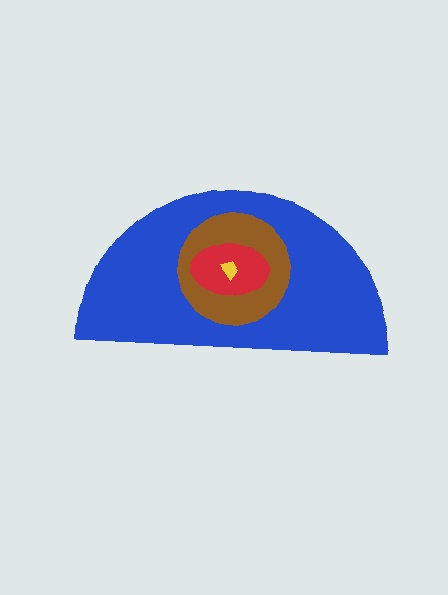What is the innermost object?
The yellow trapezoid.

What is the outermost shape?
The blue semicircle.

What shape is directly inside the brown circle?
The red ellipse.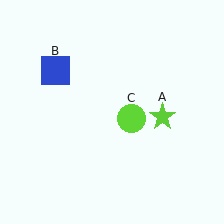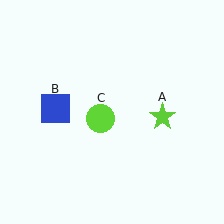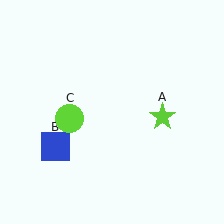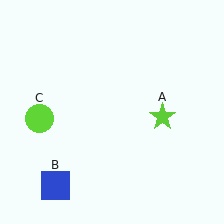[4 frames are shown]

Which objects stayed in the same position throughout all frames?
Lime star (object A) remained stationary.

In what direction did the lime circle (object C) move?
The lime circle (object C) moved left.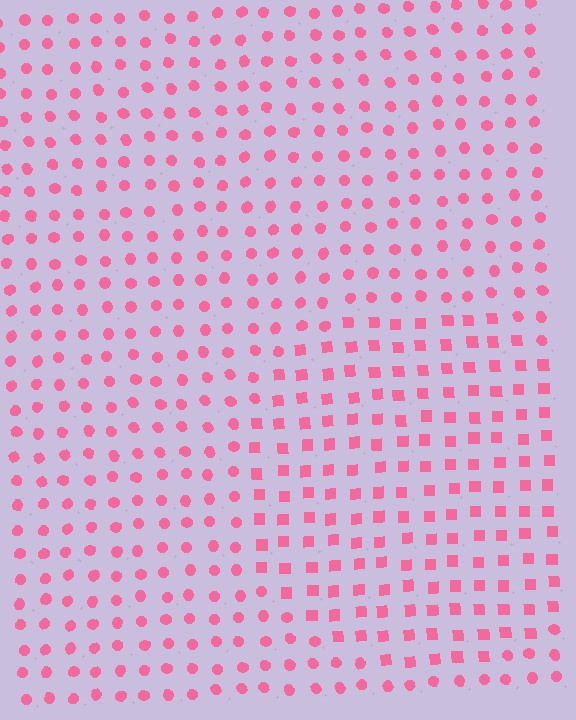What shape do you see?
I see a circle.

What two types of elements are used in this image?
The image uses squares inside the circle region and circles outside it.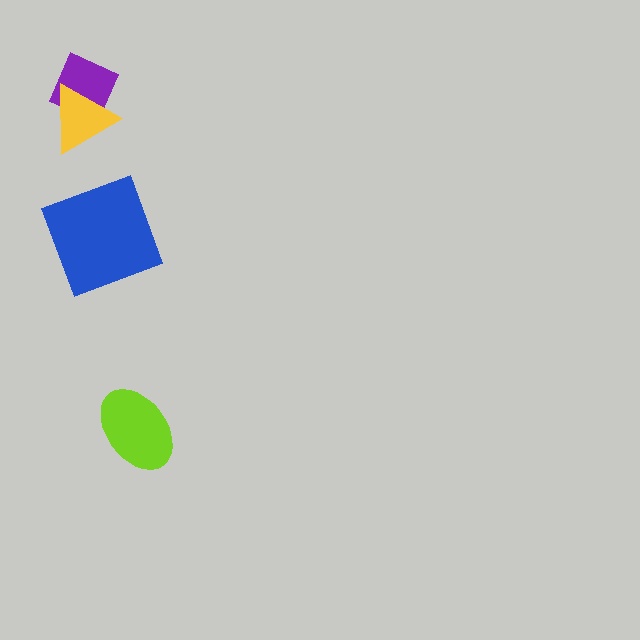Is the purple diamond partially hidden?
Yes, it is partially covered by another shape.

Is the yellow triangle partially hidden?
No, no other shape covers it.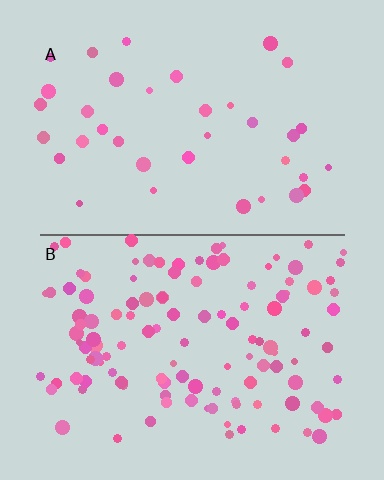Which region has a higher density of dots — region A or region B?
B (the bottom).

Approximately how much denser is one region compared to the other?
Approximately 3.2× — region B over region A.